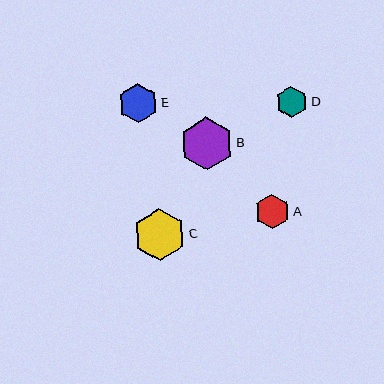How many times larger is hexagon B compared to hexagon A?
Hexagon B is approximately 1.5 times the size of hexagon A.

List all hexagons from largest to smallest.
From largest to smallest: B, C, E, A, D.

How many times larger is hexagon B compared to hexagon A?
Hexagon B is approximately 1.5 times the size of hexagon A.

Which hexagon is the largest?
Hexagon B is the largest with a size of approximately 53 pixels.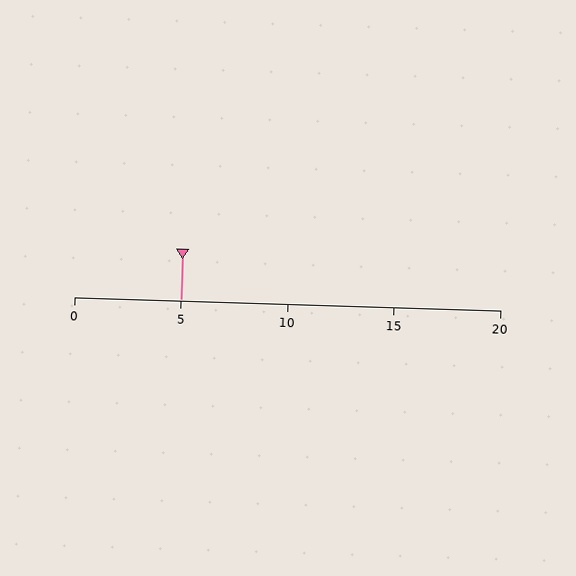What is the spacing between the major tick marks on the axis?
The major ticks are spaced 5 apart.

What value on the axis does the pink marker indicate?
The marker indicates approximately 5.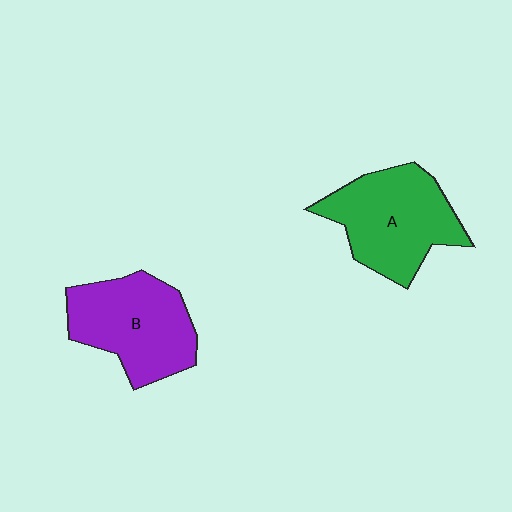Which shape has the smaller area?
Shape B (purple).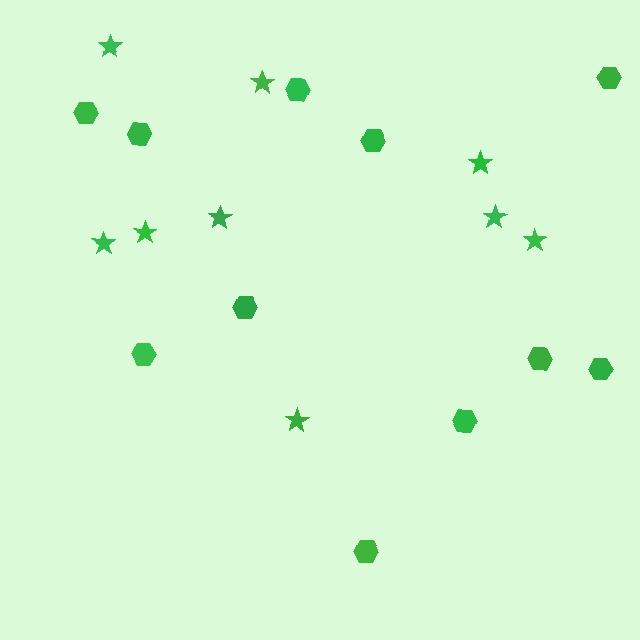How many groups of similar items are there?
There are 2 groups: one group of hexagons (11) and one group of stars (9).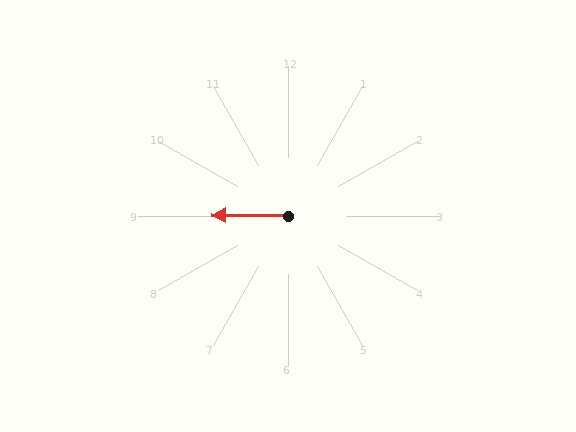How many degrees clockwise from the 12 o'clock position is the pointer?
Approximately 271 degrees.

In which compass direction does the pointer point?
West.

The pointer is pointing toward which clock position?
Roughly 9 o'clock.